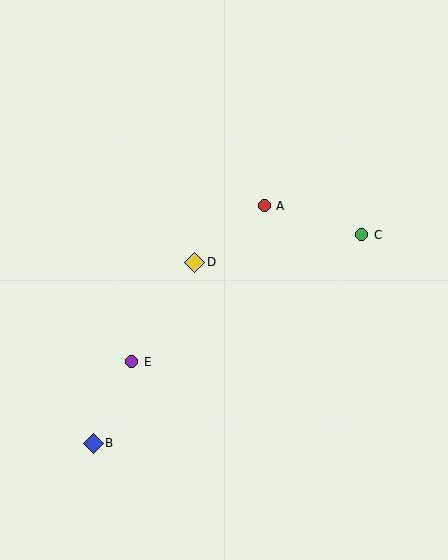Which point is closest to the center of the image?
Point D at (195, 262) is closest to the center.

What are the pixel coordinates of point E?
Point E is at (132, 362).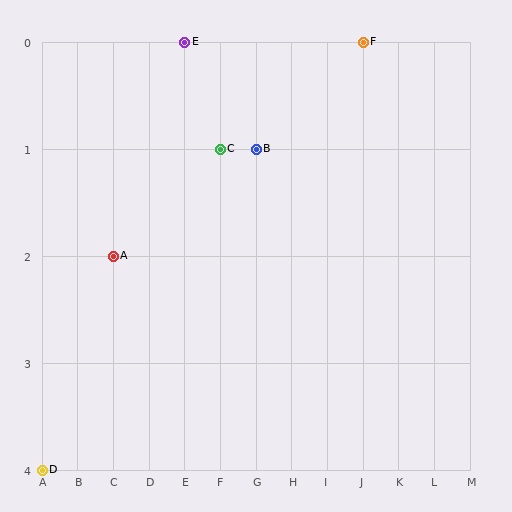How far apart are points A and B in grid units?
Points A and B are 4 columns and 1 row apart (about 4.1 grid units diagonally).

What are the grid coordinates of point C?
Point C is at grid coordinates (F, 1).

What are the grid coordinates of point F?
Point F is at grid coordinates (J, 0).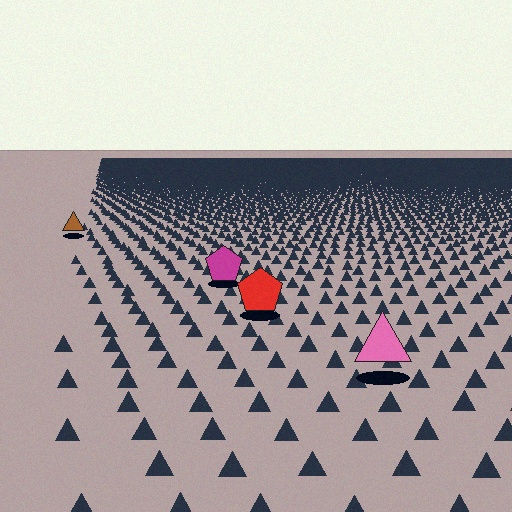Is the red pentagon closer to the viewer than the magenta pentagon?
Yes. The red pentagon is closer — you can tell from the texture gradient: the ground texture is coarser near it.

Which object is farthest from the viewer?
The brown triangle is farthest from the viewer. It appears smaller and the ground texture around it is denser.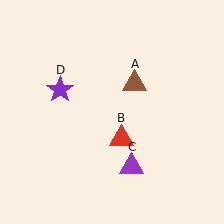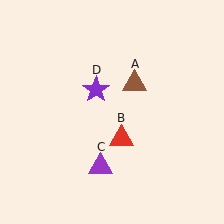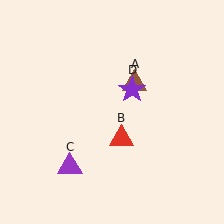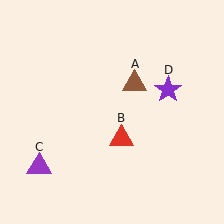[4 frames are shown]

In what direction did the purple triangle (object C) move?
The purple triangle (object C) moved left.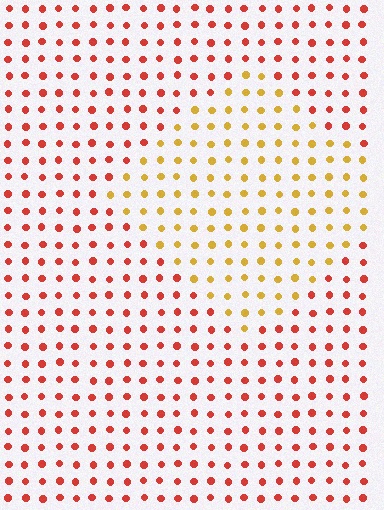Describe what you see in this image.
The image is filled with small red elements in a uniform arrangement. A diamond-shaped region is visible where the elements are tinted to a slightly different hue, forming a subtle color boundary.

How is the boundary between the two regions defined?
The boundary is defined purely by a slight shift in hue (about 43 degrees). Spacing, size, and orientation are identical on both sides.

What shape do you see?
I see a diamond.